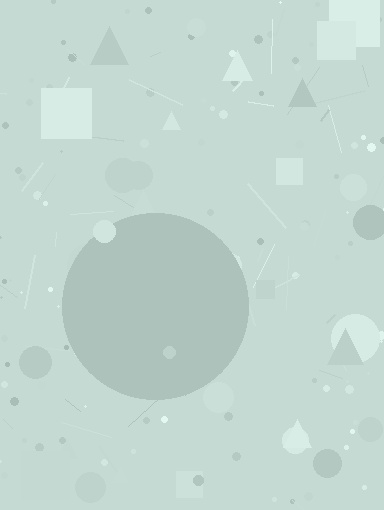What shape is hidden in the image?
A circle is hidden in the image.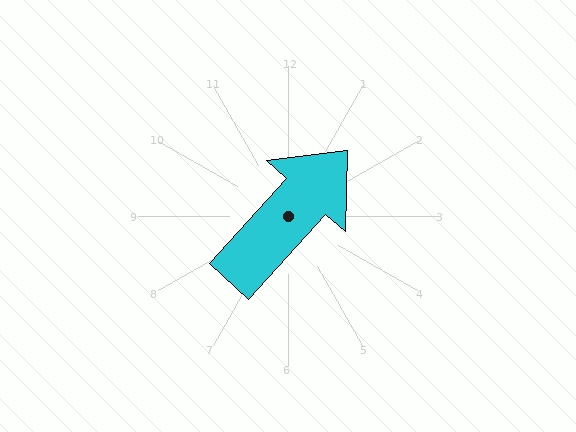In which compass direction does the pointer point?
Northeast.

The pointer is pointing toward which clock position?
Roughly 1 o'clock.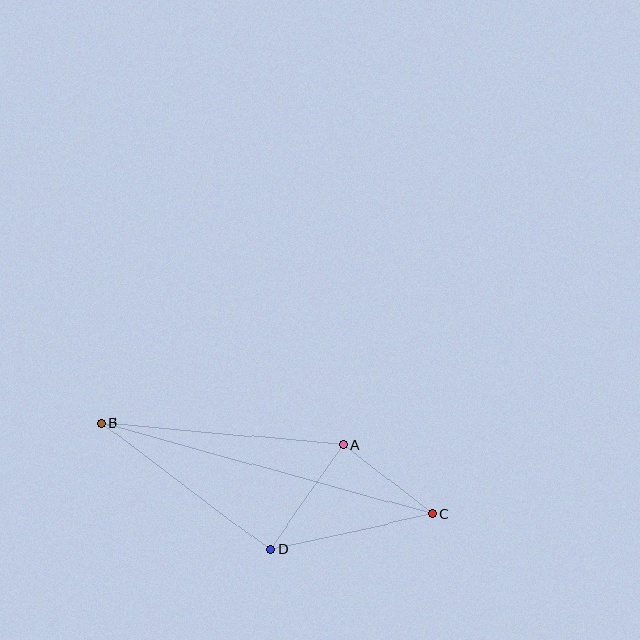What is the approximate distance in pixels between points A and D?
The distance between A and D is approximately 128 pixels.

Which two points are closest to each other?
Points A and C are closest to each other.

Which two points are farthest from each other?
Points B and C are farthest from each other.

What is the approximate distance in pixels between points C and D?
The distance between C and D is approximately 166 pixels.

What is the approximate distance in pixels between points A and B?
The distance between A and B is approximately 243 pixels.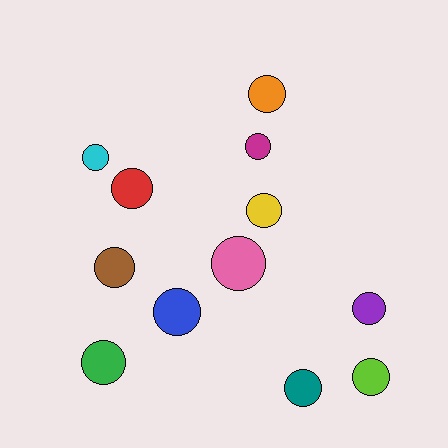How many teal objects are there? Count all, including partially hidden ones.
There is 1 teal object.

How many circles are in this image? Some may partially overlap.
There are 12 circles.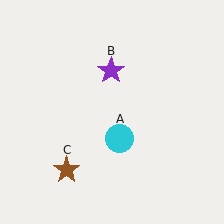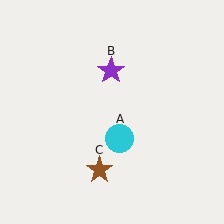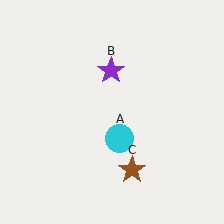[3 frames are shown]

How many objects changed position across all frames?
1 object changed position: brown star (object C).